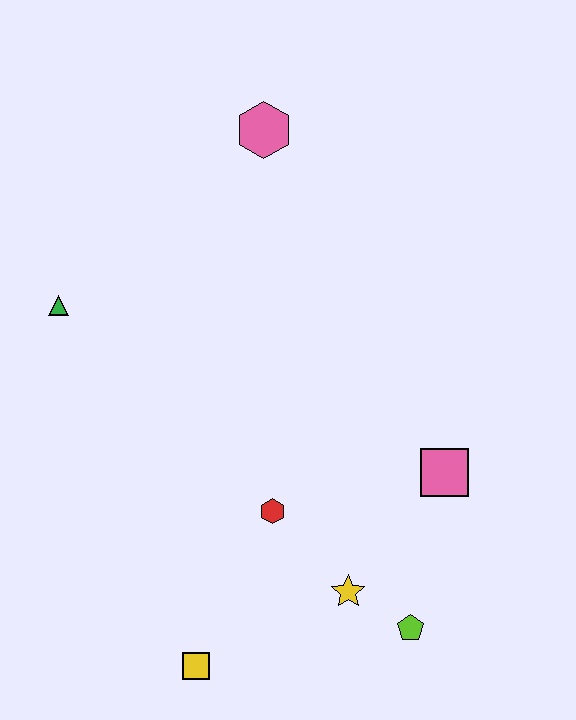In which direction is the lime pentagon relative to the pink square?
The lime pentagon is below the pink square.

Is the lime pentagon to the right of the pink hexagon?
Yes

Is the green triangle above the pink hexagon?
No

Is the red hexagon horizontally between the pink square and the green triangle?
Yes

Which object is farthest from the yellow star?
The pink hexagon is farthest from the yellow star.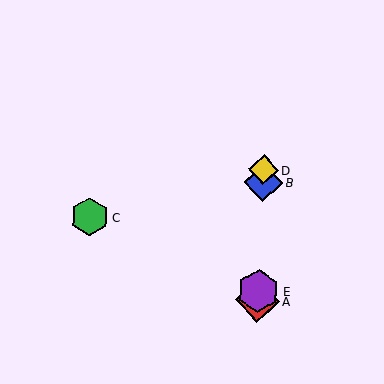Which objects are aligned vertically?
Objects A, B, D, E are aligned vertically.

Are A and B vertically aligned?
Yes, both are at x≈258.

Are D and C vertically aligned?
No, D is at x≈264 and C is at x≈90.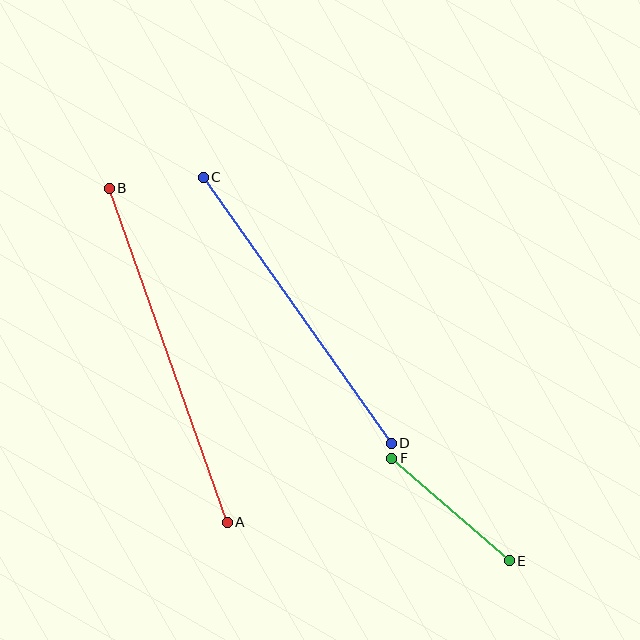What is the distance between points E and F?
The distance is approximately 156 pixels.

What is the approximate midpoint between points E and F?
The midpoint is at approximately (450, 509) pixels.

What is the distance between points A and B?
The distance is approximately 354 pixels.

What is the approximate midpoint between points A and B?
The midpoint is at approximately (168, 355) pixels.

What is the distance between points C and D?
The distance is approximately 326 pixels.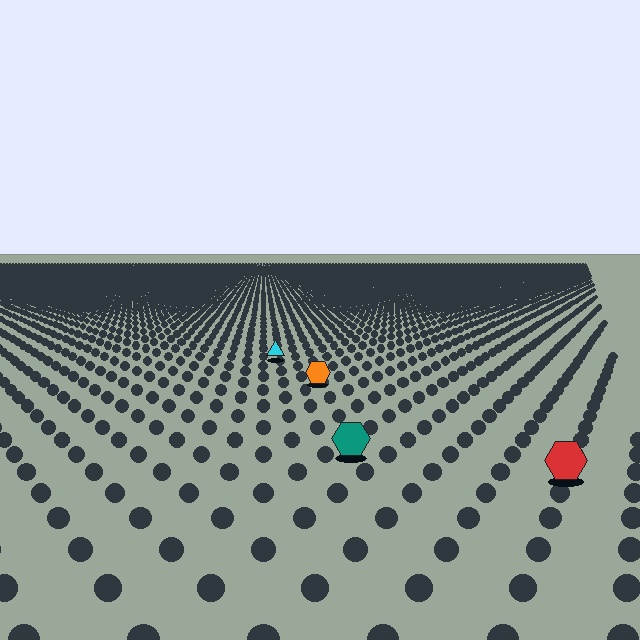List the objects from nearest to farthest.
From nearest to farthest: the red hexagon, the teal hexagon, the orange hexagon, the cyan triangle.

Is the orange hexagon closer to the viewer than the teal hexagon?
No. The teal hexagon is closer — you can tell from the texture gradient: the ground texture is coarser near it.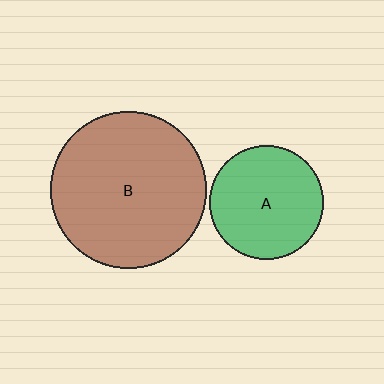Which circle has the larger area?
Circle B (brown).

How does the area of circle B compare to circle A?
Approximately 1.9 times.